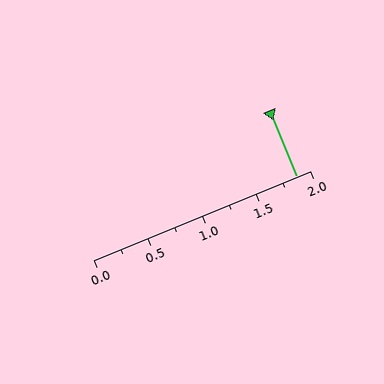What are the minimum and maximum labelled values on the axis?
The axis runs from 0.0 to 2.0.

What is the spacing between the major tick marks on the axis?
The major ticks are spaced 0.5 apart.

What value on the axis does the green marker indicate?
The marker indicates approximately 1.88.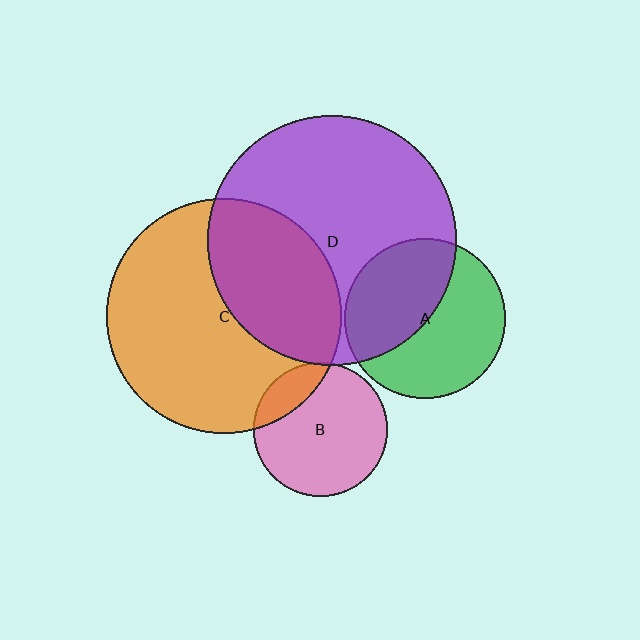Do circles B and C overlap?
Yes.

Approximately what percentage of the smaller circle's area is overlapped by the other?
Approximately 20%.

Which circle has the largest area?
Circle D (purple).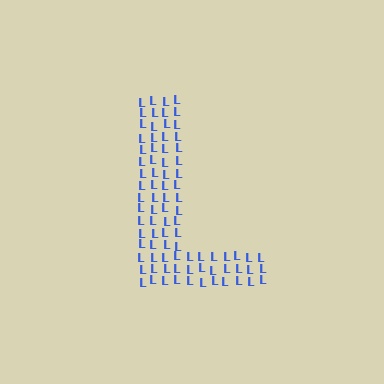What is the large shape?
The large shape is the letter L.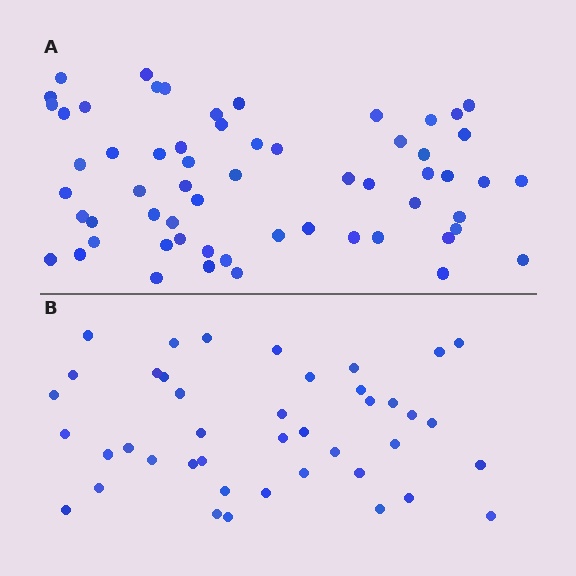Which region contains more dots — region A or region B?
Region A (the top region) has more dots.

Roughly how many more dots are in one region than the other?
Region A has approximately 20 more dots than region B.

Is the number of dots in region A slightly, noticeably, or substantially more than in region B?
Region A has noticeably more, but not dramatically so. The ratio is roughly 1.4 to 1.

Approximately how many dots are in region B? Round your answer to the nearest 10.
About 40 dots. (The exact count is 42, which rounds to 40.)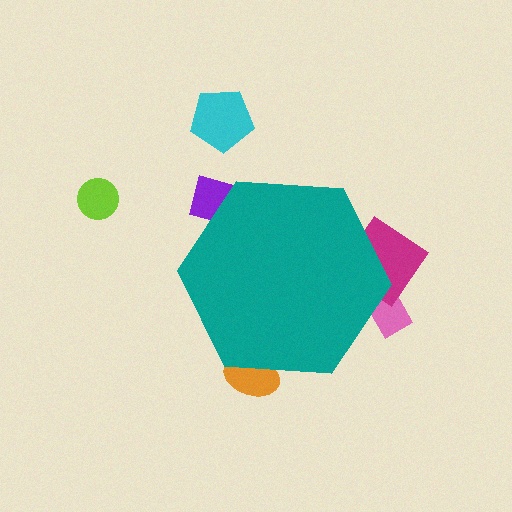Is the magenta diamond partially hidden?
Yes, the magenta diamond is partially hidden behind the teal hexagon.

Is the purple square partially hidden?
Yes, the purple square is partially hidden behind the teal hexagon.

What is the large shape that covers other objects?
A teal hexagon.